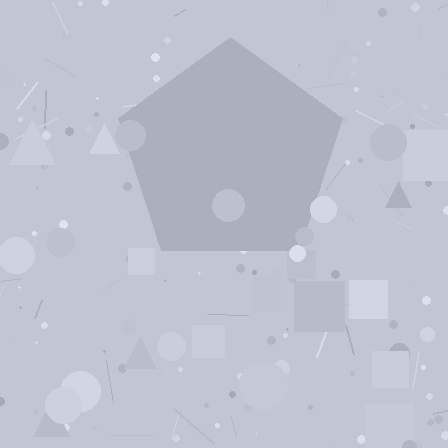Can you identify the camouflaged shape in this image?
The camouflaged shape is a pentagon.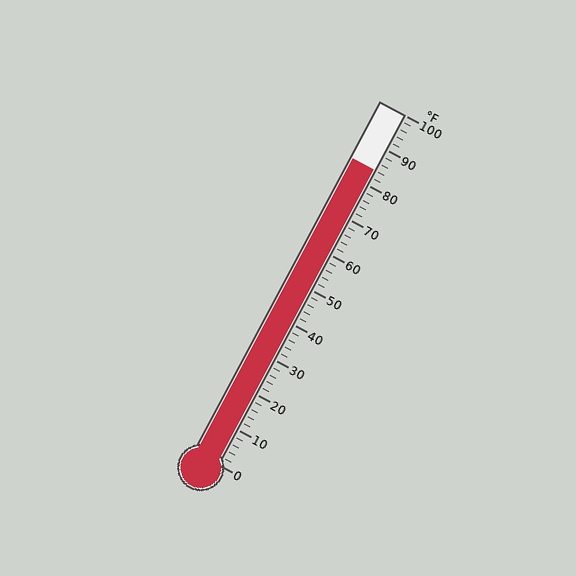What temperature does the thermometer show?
The thermometer shows approximately 84°F.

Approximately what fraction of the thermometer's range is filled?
The thermometer is filled to approximately 85% of its range.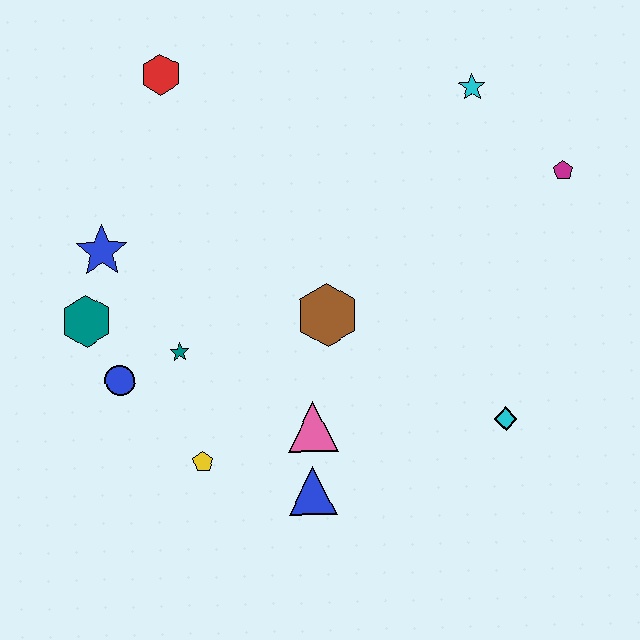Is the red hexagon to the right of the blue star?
Yes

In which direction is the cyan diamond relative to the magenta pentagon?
The cyan diamond is below the magenta pentagon.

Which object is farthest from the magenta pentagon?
The teal hexagon is farthest from the magenta pentagon.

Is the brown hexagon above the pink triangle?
Yes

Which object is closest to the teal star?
The blue circle is closest to the teal star.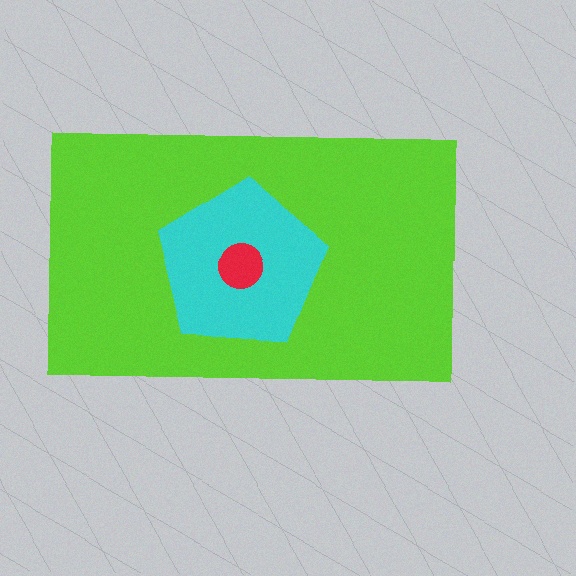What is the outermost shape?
The lime rectangle.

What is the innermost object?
The red circle.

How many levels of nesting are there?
3.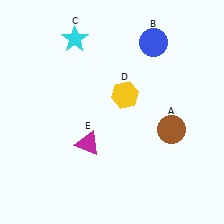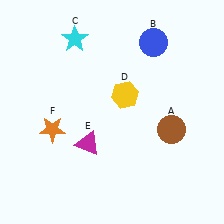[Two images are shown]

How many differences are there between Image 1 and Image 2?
There is 1 difference between the two images.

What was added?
An orange star (F) was added in Image 2.